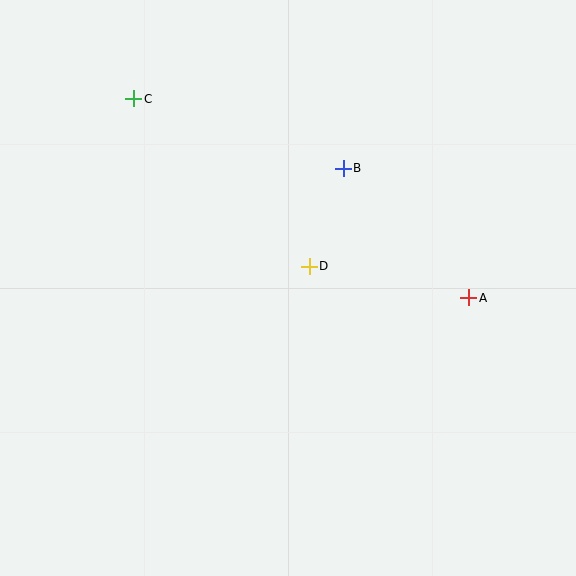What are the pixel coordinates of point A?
Point A is at (469, 298).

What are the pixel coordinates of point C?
Point C is at (134, 99).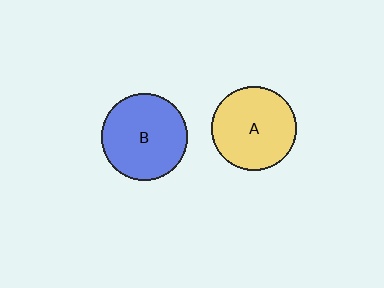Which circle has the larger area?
Circle B (blue).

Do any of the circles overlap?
No, none of the circles overlap.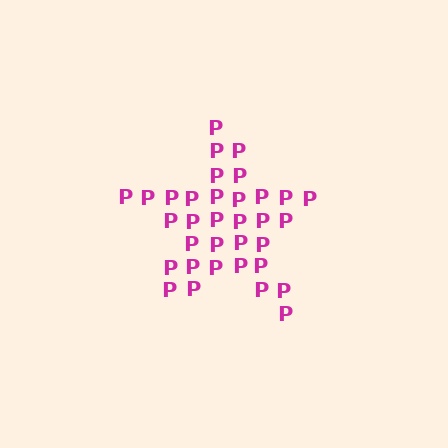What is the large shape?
The large shape is a star.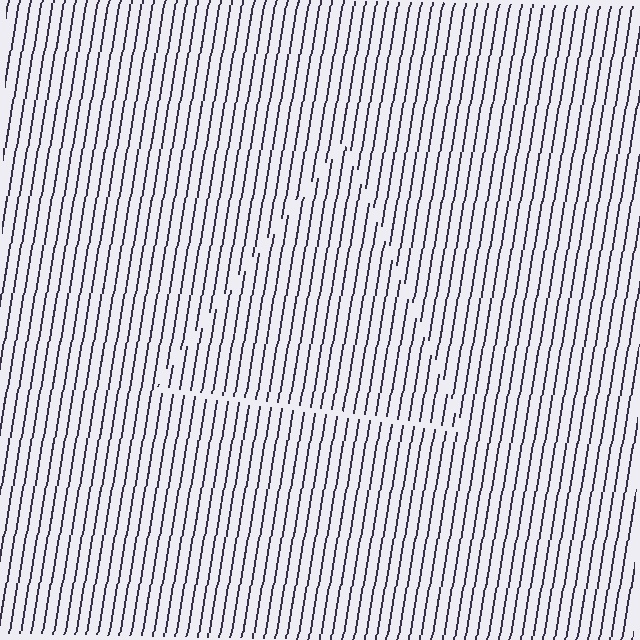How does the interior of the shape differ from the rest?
The interior of the shape contains the same grating, shifted by half a period — the contour is defined by the phase discontinuity where line-ends from the inner and outer gratings abut.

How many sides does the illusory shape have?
3 sides — the line-ends trace a triangle.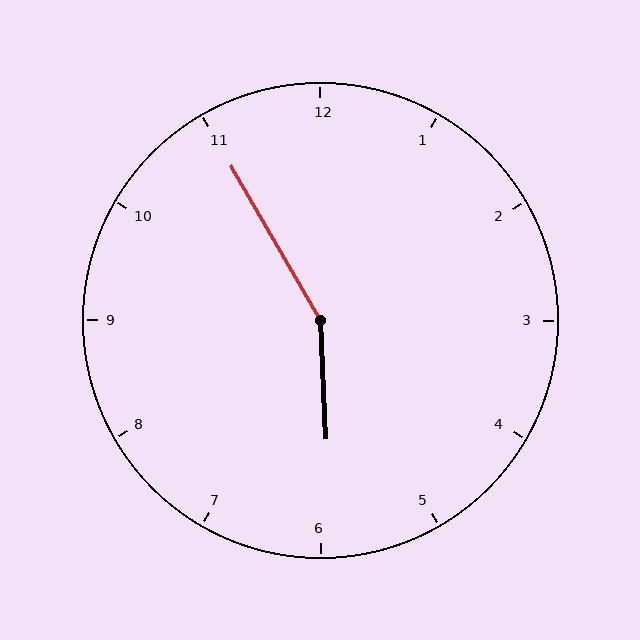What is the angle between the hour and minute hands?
Approximately 152 degrees.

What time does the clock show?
5:55.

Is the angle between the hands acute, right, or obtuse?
It is obtuse.